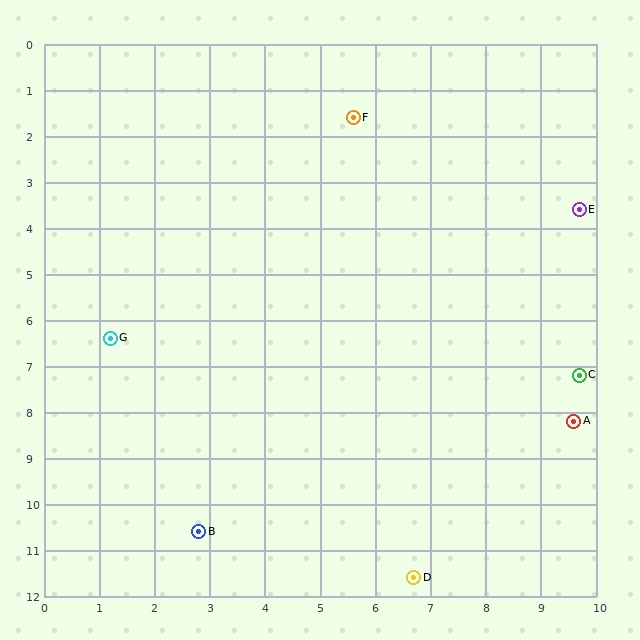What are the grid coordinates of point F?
Point F is at approximately (5.6, 1.6).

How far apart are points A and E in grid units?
Points A and E are about 4.6 grid units apart.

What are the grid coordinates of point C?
Point C is at approximately (9.7, 7.2).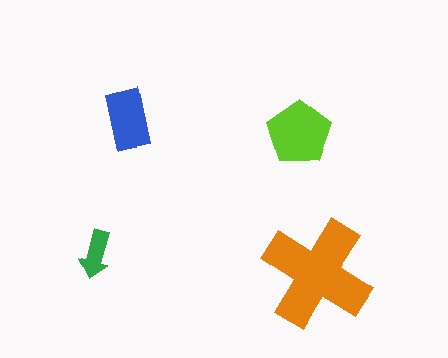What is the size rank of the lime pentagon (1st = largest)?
2nd.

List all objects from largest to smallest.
The orange cross, the lime pentagon, the blue rectangle, the green arrow.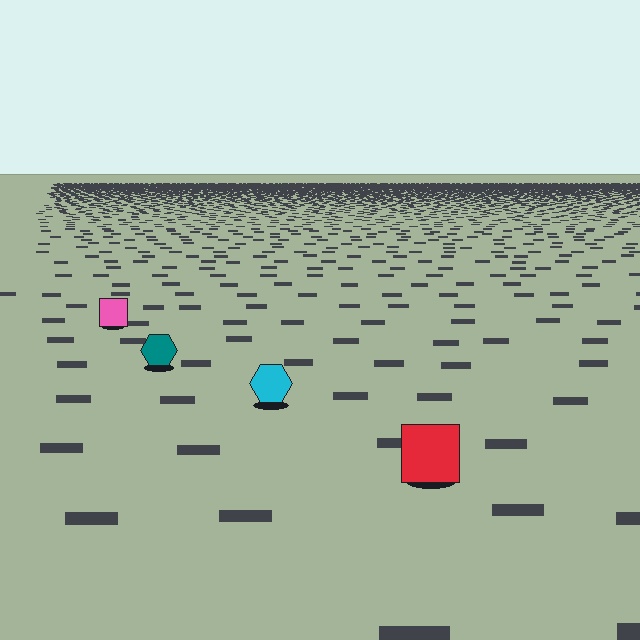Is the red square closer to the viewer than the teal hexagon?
Yes. The red square is closer — you can tell from the texture gradient: the ground texture is coarser near it.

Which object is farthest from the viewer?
The pink square is farthest from the viewer. It appears smaller and the ground texture around it is denser.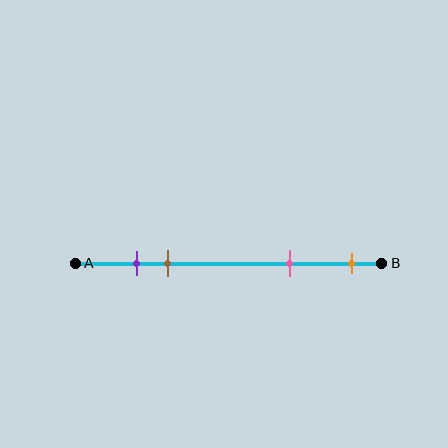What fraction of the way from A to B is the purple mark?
The purple mark is approximately 20% (0.2) of the way from A to B.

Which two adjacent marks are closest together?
The purple and brown marks are the closest adjacent pair.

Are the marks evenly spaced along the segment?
No, the marks are not evenly spaced.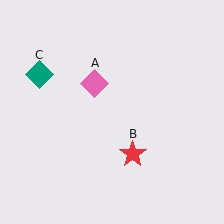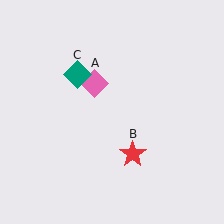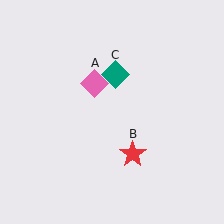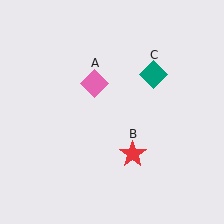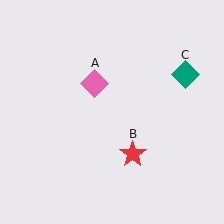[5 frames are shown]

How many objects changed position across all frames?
1 object changed position: teal diamond (object C).